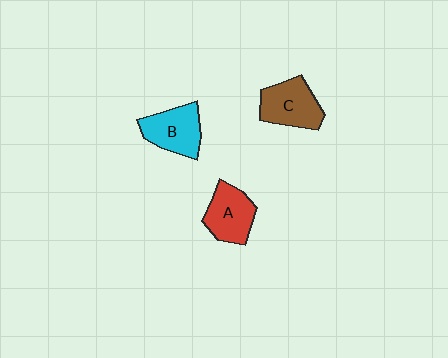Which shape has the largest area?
Shape C (brown).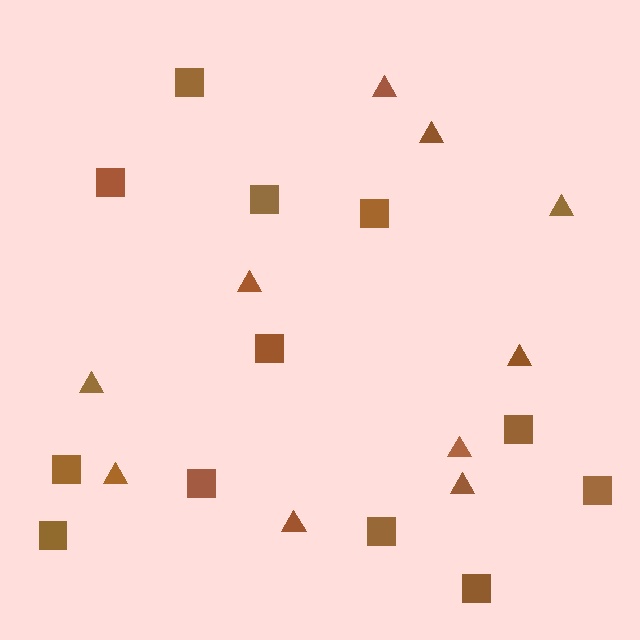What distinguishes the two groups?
There are 2 groups: one group of squares (12) and one group of triangles (10).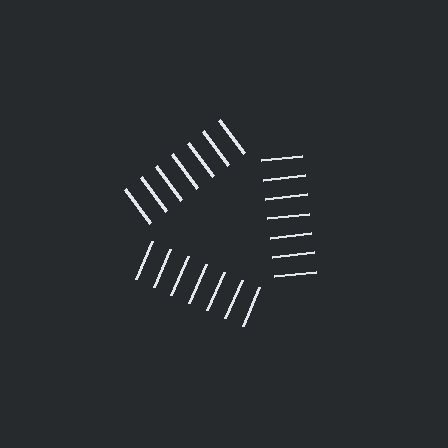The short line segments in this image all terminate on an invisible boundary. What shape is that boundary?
An illusory triangle — the line segments terminate on its edges but no continuous stroke is drawn.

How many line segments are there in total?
21 — 7 along each of the 3 edges.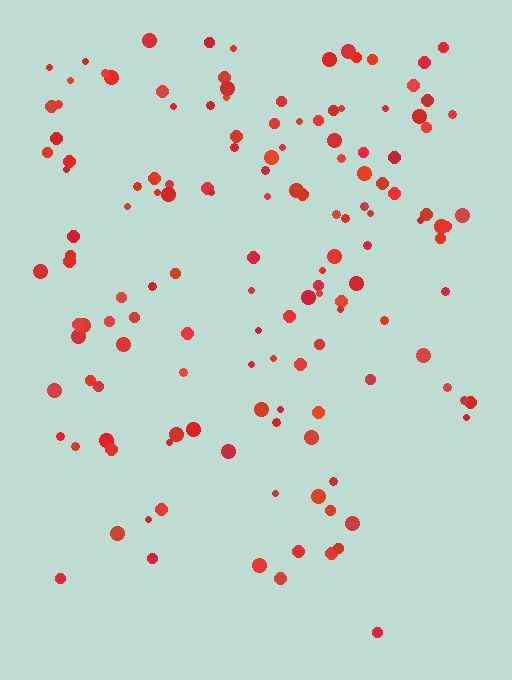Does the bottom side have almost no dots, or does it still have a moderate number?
Still a moderate number, just noticeably fewer than the top.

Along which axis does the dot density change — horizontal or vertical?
Vertical.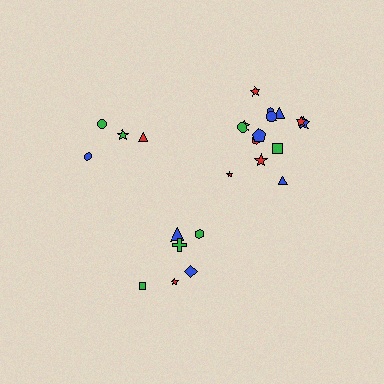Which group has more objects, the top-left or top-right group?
The top-right group.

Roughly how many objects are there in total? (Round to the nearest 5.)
Roughly 25 objects in total.